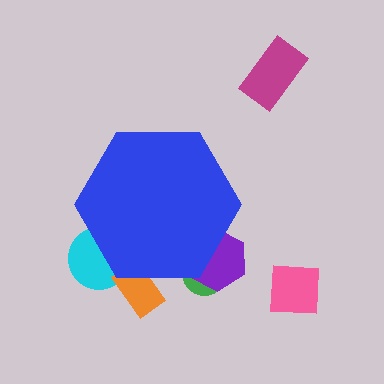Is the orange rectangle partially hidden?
Yes, the orange rectangle is partially hidden behind the blue hexagon.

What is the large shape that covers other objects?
A blue hexagon.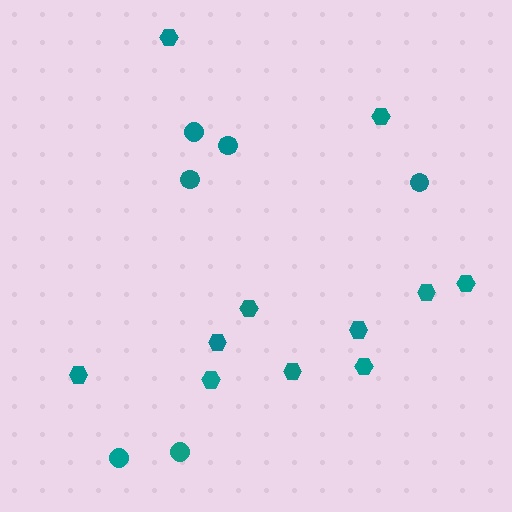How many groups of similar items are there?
There are 2 groups: one group of circles (6) and one group of hexagons (11).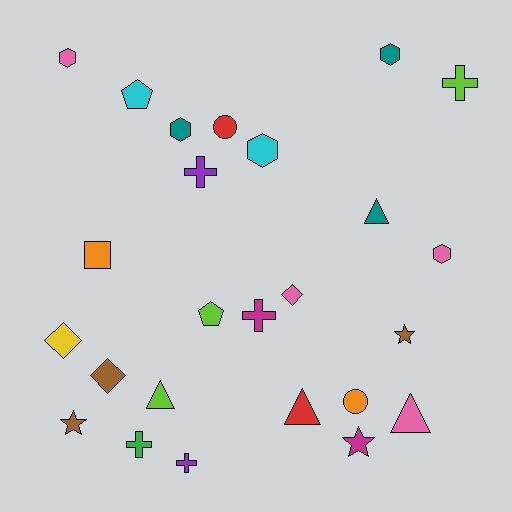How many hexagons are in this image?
There are 5 hexagons.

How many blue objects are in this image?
There are no blue objects.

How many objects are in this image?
There are 25 objects.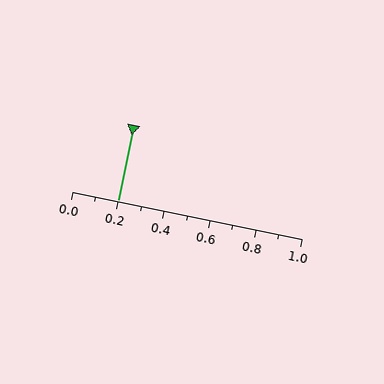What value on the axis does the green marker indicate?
The marker indicates approximately 0.2.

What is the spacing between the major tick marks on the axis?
The major ticks are spaced 0.2 apart.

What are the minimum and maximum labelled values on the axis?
The axis runs from 0.0 to 1.0.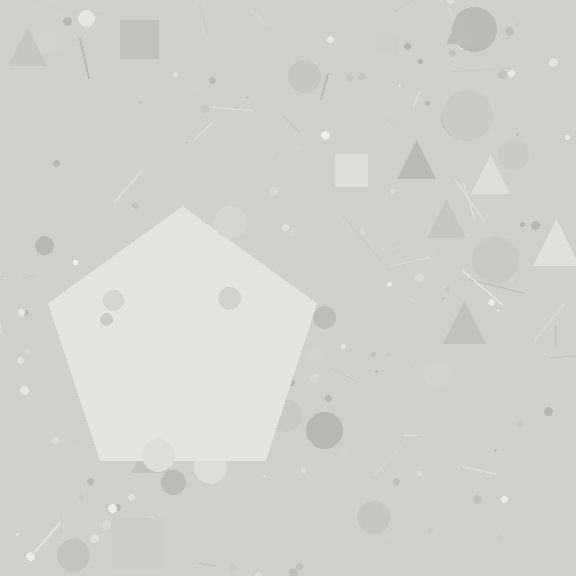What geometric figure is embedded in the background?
A pentagon is embedded in the background.